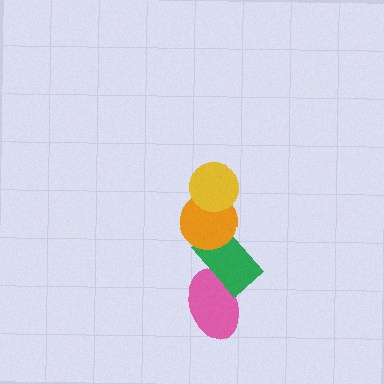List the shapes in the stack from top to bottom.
From top to bottom: the yellow circle, the orange circle, the green rectangle, the pink ellipse.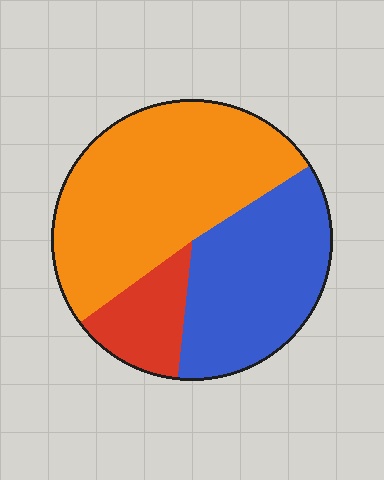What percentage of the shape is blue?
Blue takes up between a quarter and a half of the shape.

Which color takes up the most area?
Orange, at roughly 50%.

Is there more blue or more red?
Blue.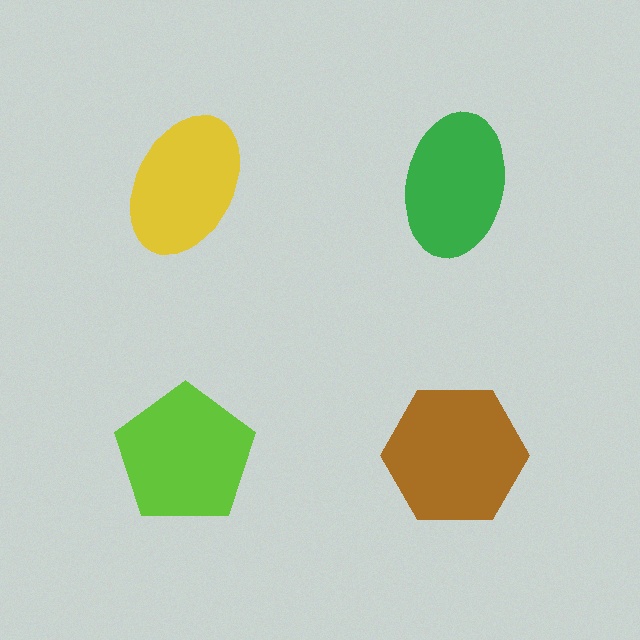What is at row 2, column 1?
A lime pentagon.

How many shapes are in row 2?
2 shapes.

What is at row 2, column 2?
A brown hexagon.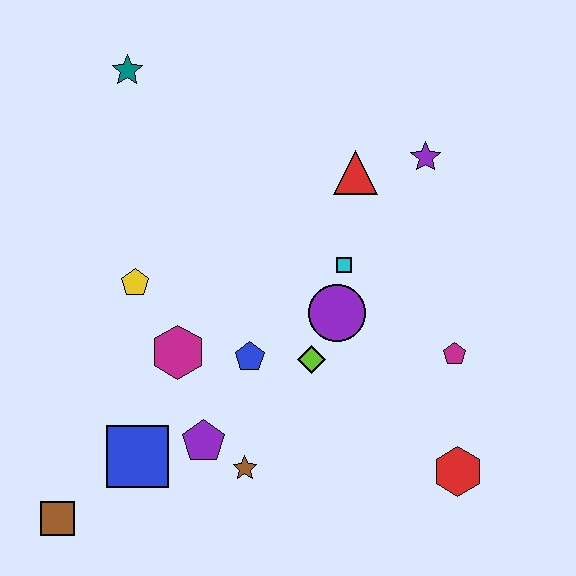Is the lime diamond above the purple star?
No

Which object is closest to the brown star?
The purple pentagon is closest to the brown star.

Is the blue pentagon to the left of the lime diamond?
Yes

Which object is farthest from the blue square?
The purple star is farthest from the blue square.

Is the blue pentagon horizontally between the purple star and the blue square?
Yes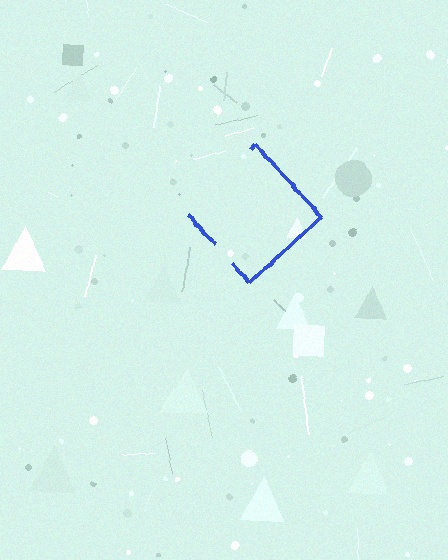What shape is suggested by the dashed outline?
The dashed outline suggests a diamond.